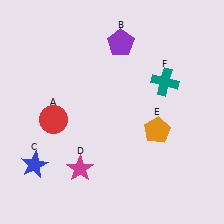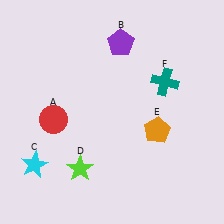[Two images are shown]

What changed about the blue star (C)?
In Image 1, C is blue. In Image 2, it changed to cyan.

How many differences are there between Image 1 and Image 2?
There are 2 differences between the two images.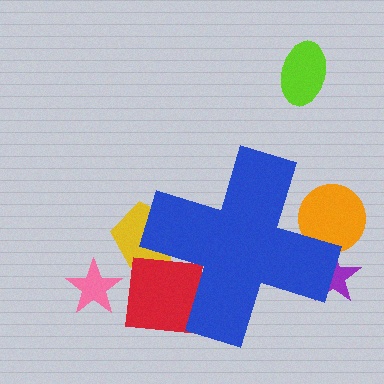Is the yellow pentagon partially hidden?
Yes, the yellow pentagon is partially hidden behind the blue cross.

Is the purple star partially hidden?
Yes, the purple star is partially hidden behind the blue cross.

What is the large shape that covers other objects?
A blue cross.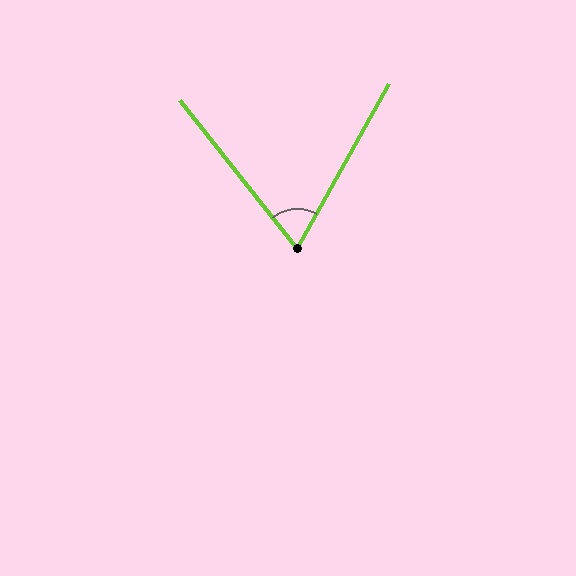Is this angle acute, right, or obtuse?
It is acute.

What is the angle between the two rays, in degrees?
Approximately 68 degrees.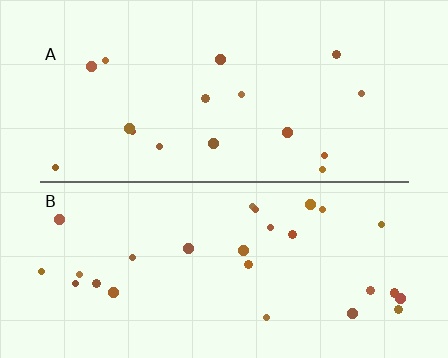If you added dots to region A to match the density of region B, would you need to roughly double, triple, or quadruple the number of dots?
Approximately double.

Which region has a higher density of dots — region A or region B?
B (the bottom).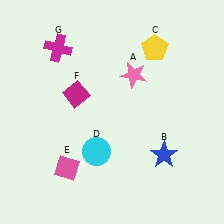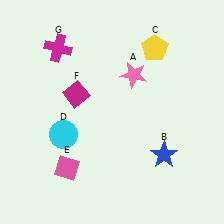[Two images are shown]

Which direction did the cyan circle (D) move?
The cyan circle (D) moved left.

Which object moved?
The cyan circle (D) moved left.